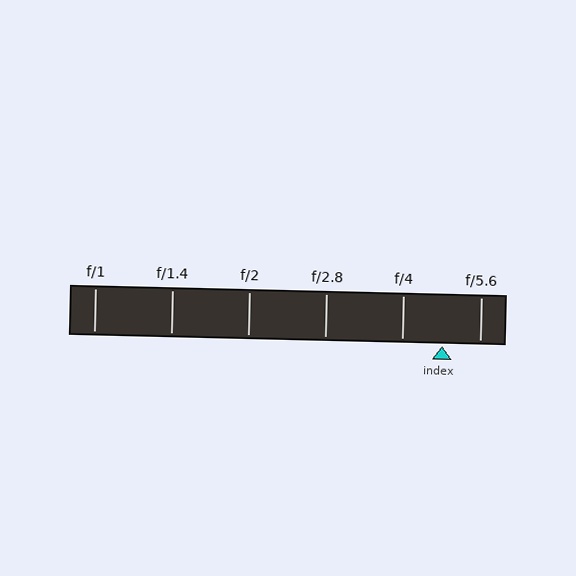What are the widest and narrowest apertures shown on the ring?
The widest aperture shown is f/1 and the narrowest is f/5.6.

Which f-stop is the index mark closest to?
The index mark is closest to f/5.6.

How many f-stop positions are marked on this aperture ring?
There are 6 f-stop positions marked.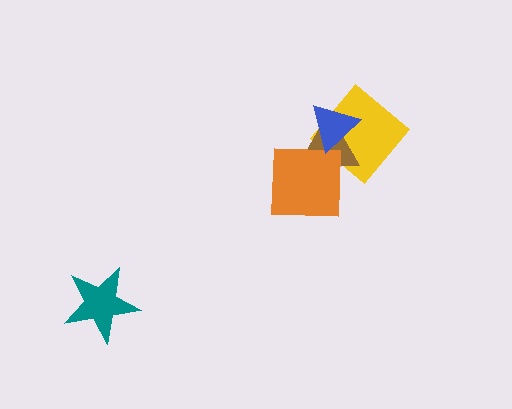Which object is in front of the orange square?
The blue triangle is in front of the orange square.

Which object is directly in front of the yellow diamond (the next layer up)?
The brown triangle is directly in front of the yellow diamond.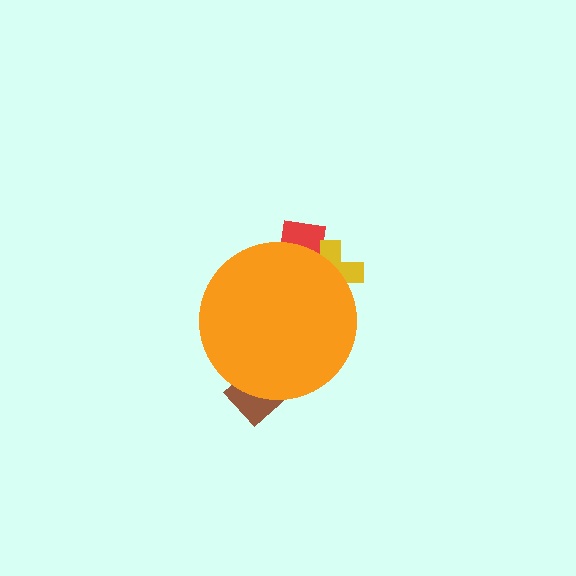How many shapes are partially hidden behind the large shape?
3 shapes are partially hidden.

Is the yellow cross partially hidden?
Yes, the yellow cross is partially hidden behind the orange circle.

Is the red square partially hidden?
Yes, the red square is partially hidden behind the orange circle.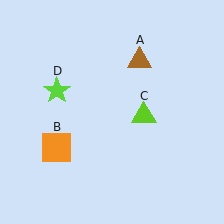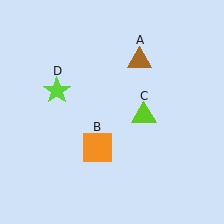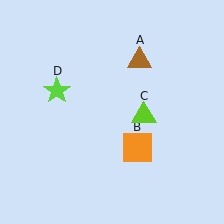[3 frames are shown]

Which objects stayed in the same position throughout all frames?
Brown triangle (object A) and lime triangle (object C) and lime star (object D) remained stationary.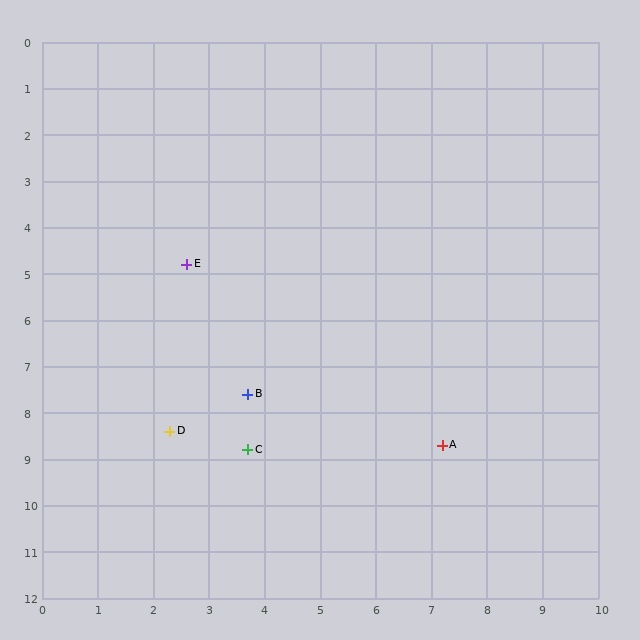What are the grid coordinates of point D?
Point D is at approximately (2.3, 8.4).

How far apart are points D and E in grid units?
Points D and E are about 3.6 grid units apart.